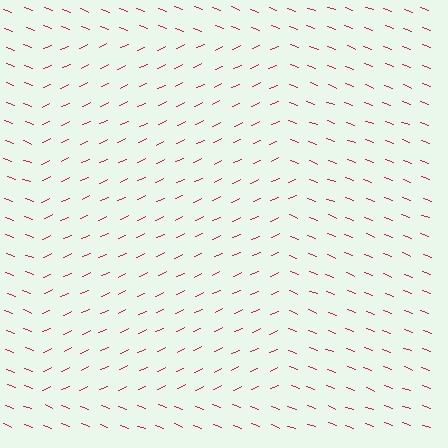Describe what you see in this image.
The image is filled with small red line segments. A rectangle region in the image has lines oriented differently from the surrounding lines, creating a visible texture boundary.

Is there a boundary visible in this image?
Yes, there is a texture boundary formed by a change in line orientation.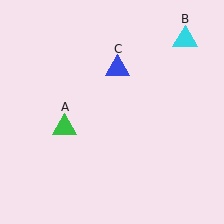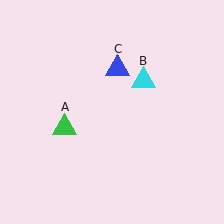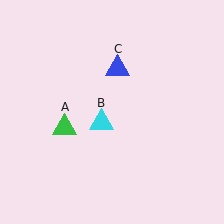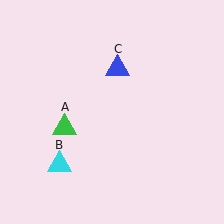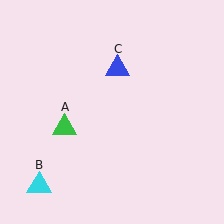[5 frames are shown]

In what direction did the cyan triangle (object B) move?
The cyan triangle (object B) moved down and to the left.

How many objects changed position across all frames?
1 object changed position: cyan triangle (object B).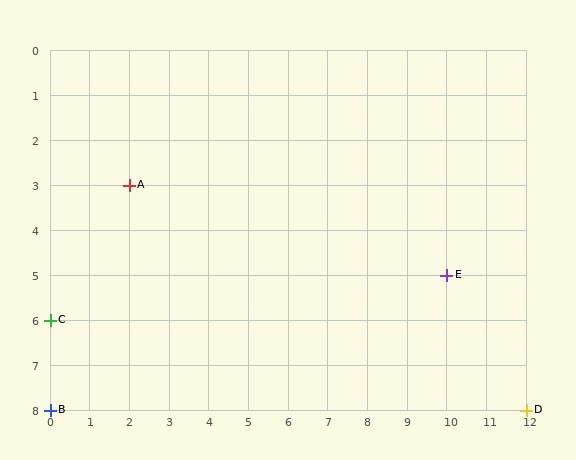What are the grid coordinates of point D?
Point D is at grid coordinates (12, 8).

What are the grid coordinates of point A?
Point A is at grid coordinates (2, 3).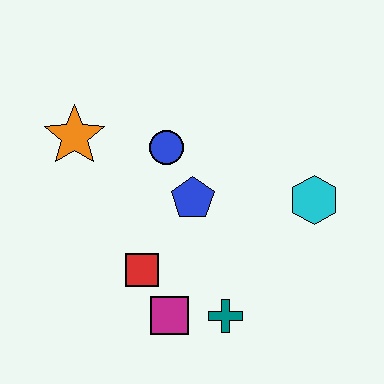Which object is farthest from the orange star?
The cyan hexagon is farthest from the orange star.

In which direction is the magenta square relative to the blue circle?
The magenta square is below the blue circle.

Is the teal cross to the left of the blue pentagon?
No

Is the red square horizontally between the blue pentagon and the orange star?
Yes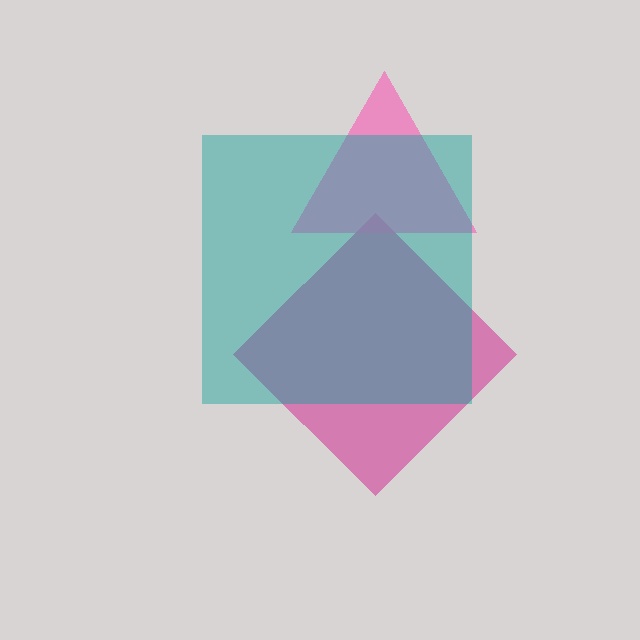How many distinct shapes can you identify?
There are 3 distinct shapes: a magenta diamond, a pink triangle, a teal square.